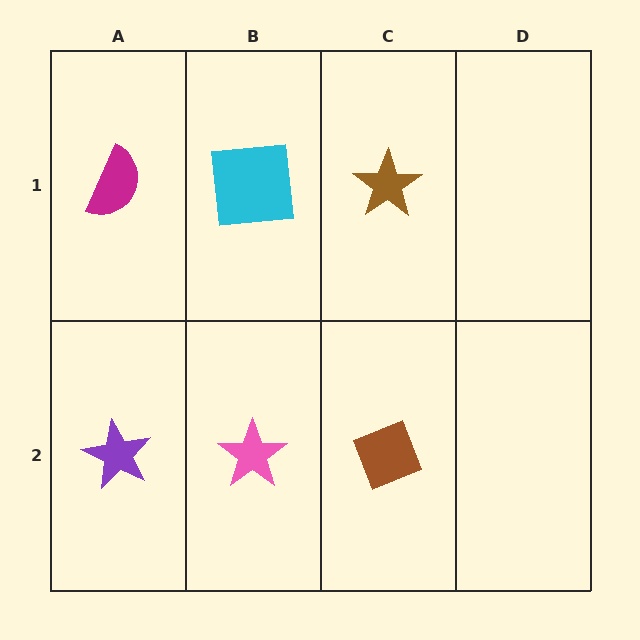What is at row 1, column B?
A cyan square.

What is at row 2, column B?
A pink star.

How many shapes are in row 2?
3 shapes.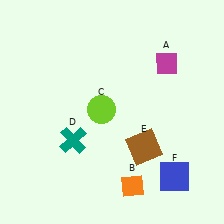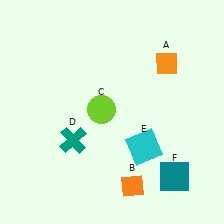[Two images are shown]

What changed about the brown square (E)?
In Image 1, E is brown. In Image 2, it changed to cyan.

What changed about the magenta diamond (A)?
In Image 1, A is magenta. In Image 2, it changed to orange.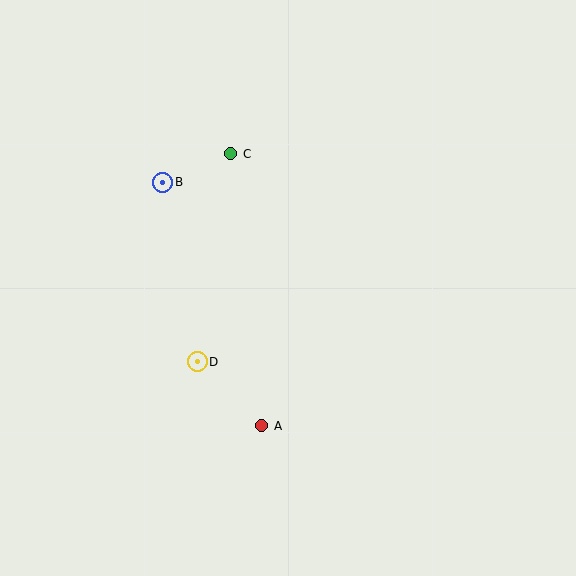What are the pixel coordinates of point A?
Point A is at (262, 426).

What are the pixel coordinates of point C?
Point C is at (231, 154).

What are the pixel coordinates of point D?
Point D is at (197, 362).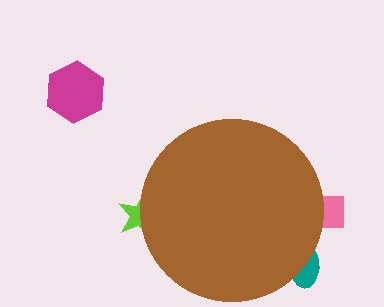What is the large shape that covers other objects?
A brown circle.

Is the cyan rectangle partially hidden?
Yes, the cyan rectangle is partially hidden behind the brown circle.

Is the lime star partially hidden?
Yes, the lime star is partially hidden behind the brown circle.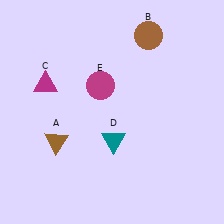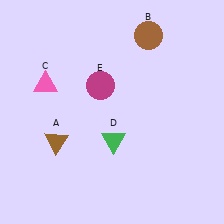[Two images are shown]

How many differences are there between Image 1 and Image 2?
There are 2 differences between the two images.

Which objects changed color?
C changed from magenta to pink. D changed from teal to green.